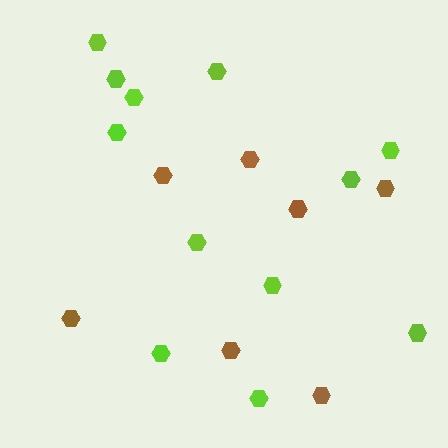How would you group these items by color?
There are 2 groups: one group of brown hexagons (7) and one group of lime hexagons (12).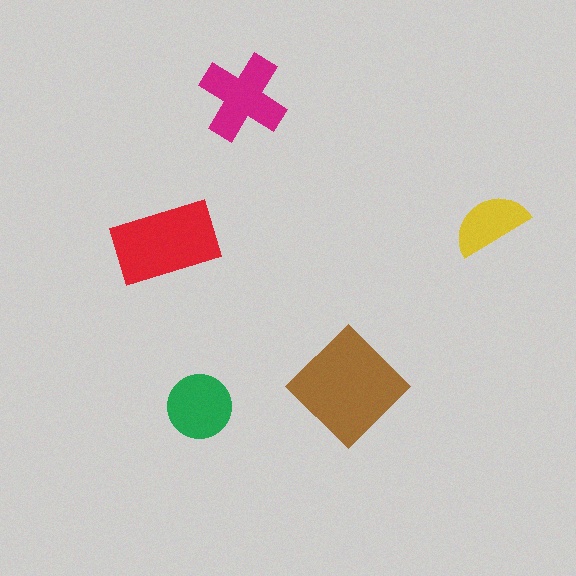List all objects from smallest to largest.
The yellow semicircle, the green circle, the magenta cross, the red rectangle, the brown diamond.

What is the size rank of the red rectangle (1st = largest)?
2nd.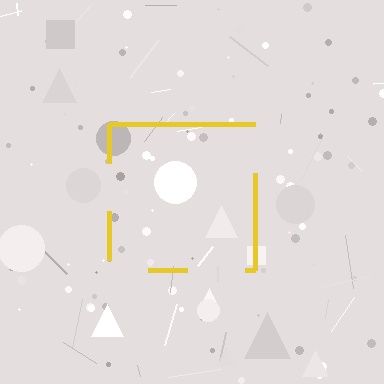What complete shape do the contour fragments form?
The contour fragments form a square.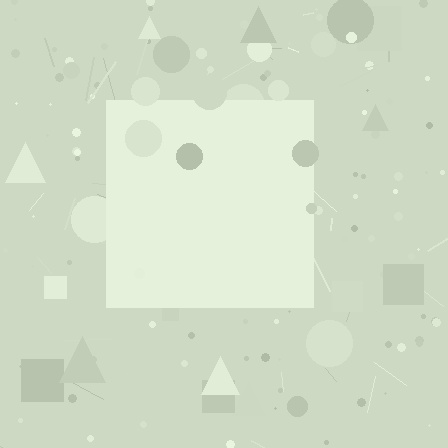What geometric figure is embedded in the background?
A square is embedded in the background.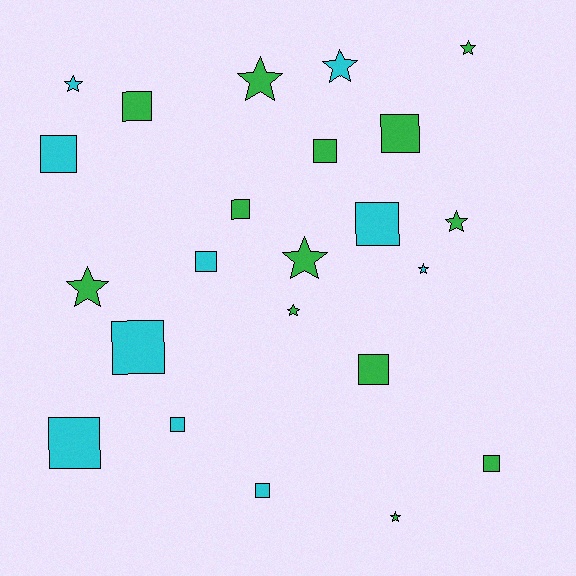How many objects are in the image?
There are 23 objects.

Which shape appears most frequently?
Square, with 13 objects.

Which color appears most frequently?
Green, with 13 objects.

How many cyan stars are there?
There are 3 cyan stars.